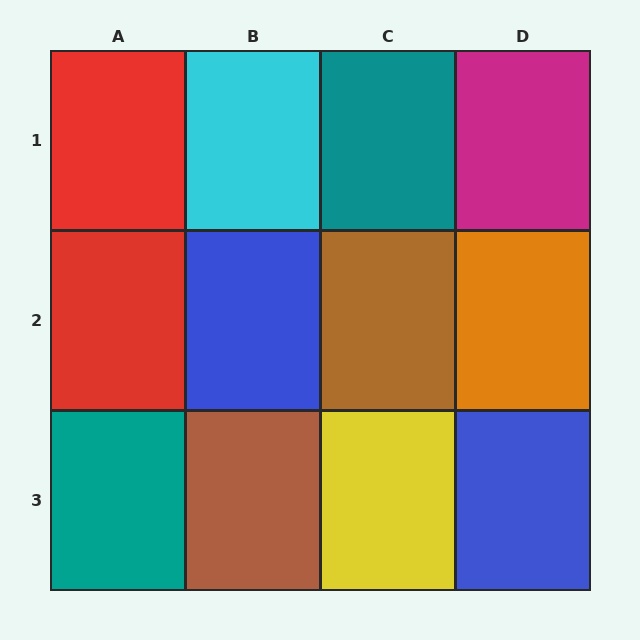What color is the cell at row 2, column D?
Orange.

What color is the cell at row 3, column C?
Yellow.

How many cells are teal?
2 cells are teal.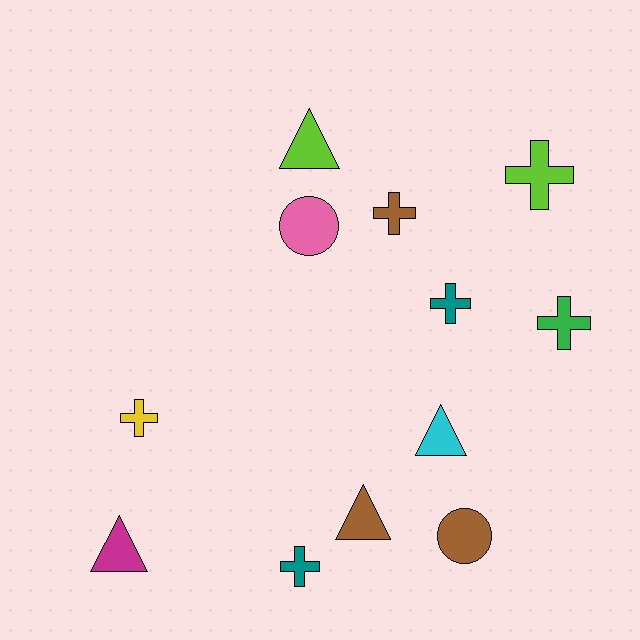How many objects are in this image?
There are 12 objects.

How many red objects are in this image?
There are no red objects.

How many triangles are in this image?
There are 4 triangles.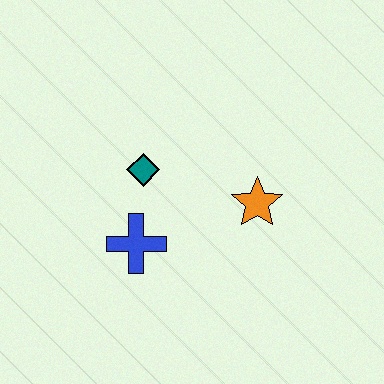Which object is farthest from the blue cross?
The orange star is farthest from the blue cross.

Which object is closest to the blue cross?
The teal diamond is closest to the blue cross.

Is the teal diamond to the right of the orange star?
No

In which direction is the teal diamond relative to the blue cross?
The teal diamond is above the blue cross.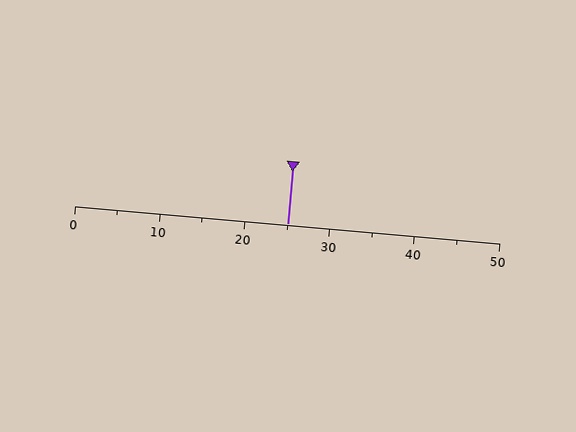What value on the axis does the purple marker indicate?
The marker indicates approximately 25.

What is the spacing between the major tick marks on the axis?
The major ticks are spaced 10 apart.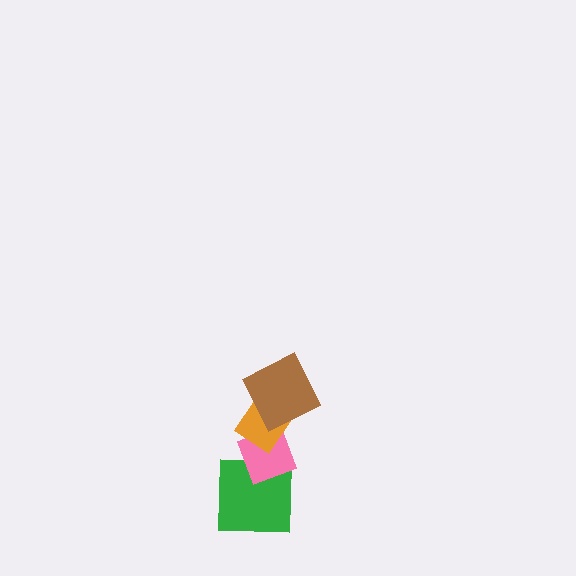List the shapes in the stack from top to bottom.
From top to bottom: the brown square, the orange diamond, the pink diamond, the green square.